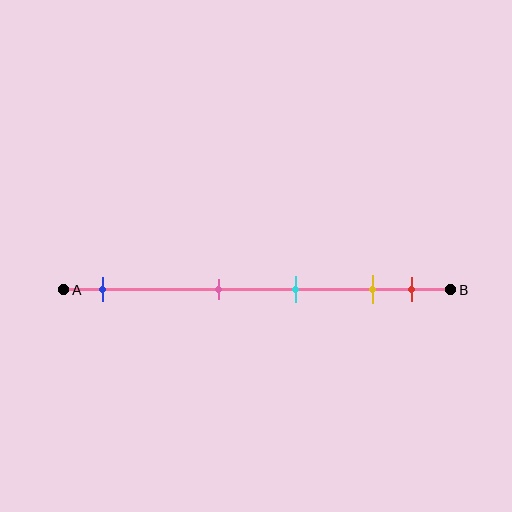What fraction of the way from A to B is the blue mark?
The blue mark is approximately 10% (0.1) of the way from A to B.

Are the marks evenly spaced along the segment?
No, the marks are not evenly spaced.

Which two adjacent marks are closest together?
The yellow and red marks are the closest adjacent pair.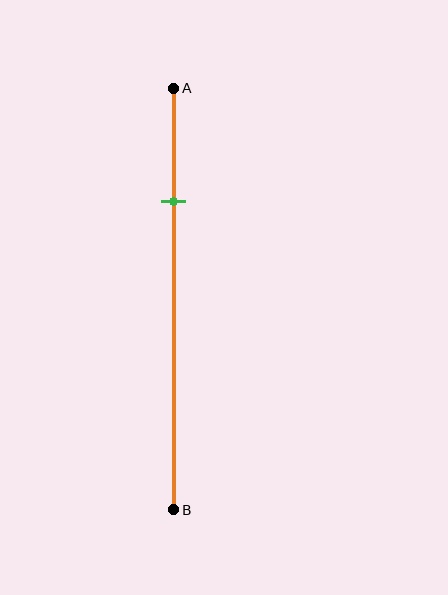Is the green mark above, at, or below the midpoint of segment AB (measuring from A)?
The green mark is above the midpoint of segment AB.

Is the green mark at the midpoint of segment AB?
No, the mark is at about 25% from A, not at the 50% midpoint.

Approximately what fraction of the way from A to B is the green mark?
The green mark is approximately 25% of the way from A to B.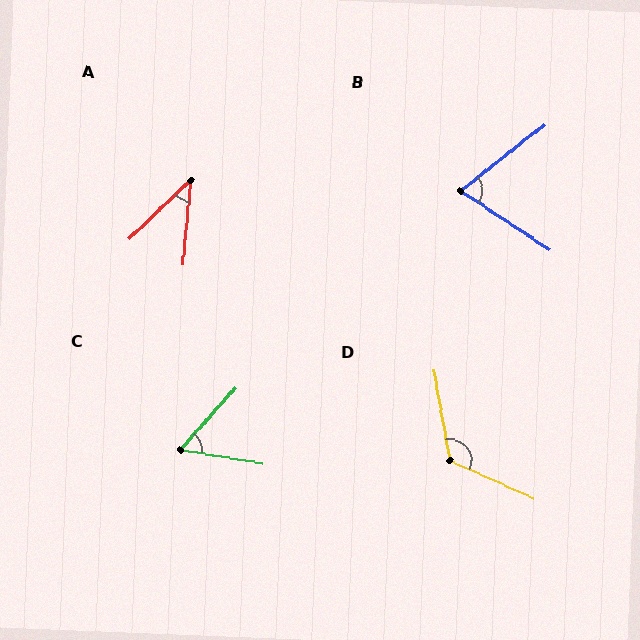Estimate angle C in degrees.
Approximately 58 degrees.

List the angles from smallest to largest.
A (41°), C (58°), B (72°), D (124°).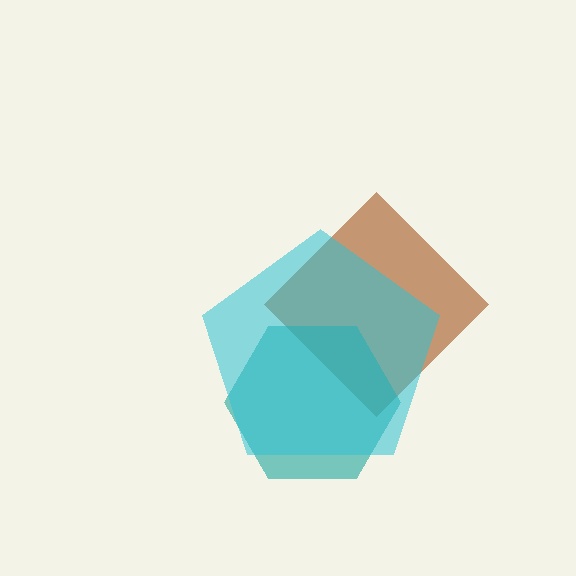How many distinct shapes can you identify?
There are 3 distinct shapes: a brown diamond, a teal hexagon, a cyan pentagon.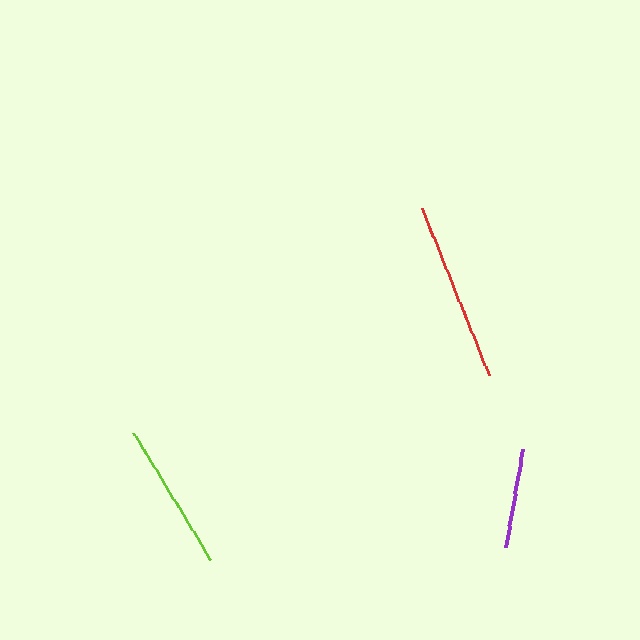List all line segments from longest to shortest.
From longest to shortest: red, lime, purple.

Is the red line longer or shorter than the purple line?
The red line is longer than the purple line.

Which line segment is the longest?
The red line is the longest at approximately 179 pixels.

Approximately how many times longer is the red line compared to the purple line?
The red line is approximately 1.8 times the length of the purple line.